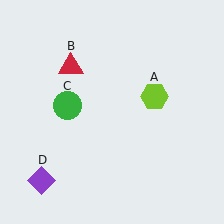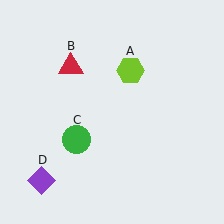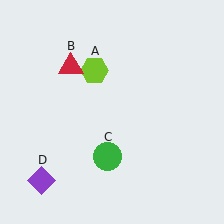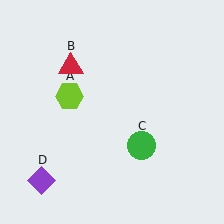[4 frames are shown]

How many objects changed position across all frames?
2 objects changed position: lime hexagon (object A), green circle (object C).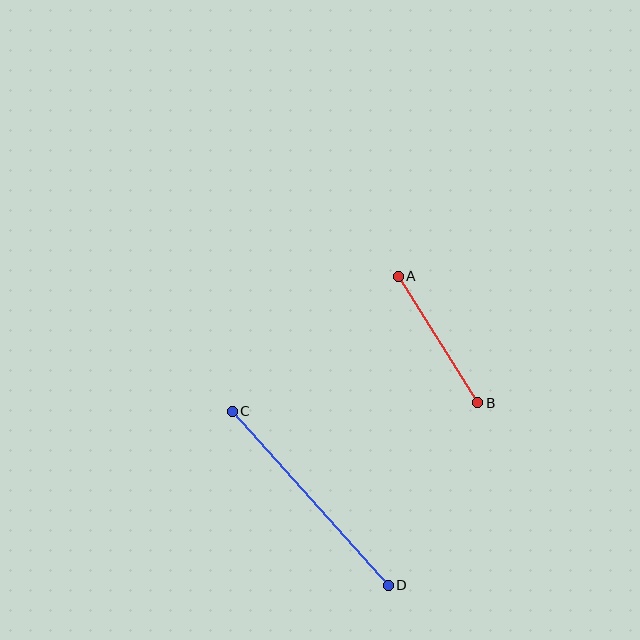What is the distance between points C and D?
The distance is approximately 234 pixels.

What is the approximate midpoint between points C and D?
The midpoint is at approximately (310, 498) pixels.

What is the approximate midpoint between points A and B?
The midpoint is at approximately (438, 339) pixels.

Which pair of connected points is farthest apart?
Points C and D are farthest apart.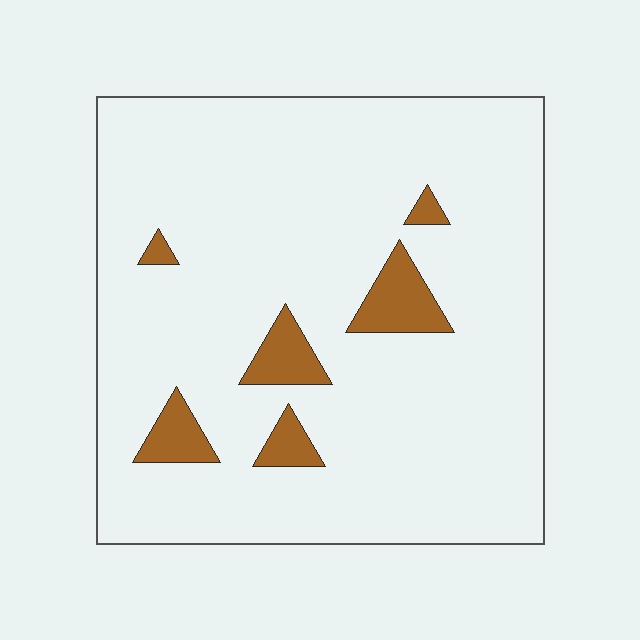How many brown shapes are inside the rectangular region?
6.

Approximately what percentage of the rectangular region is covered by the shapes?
Approximately 10%.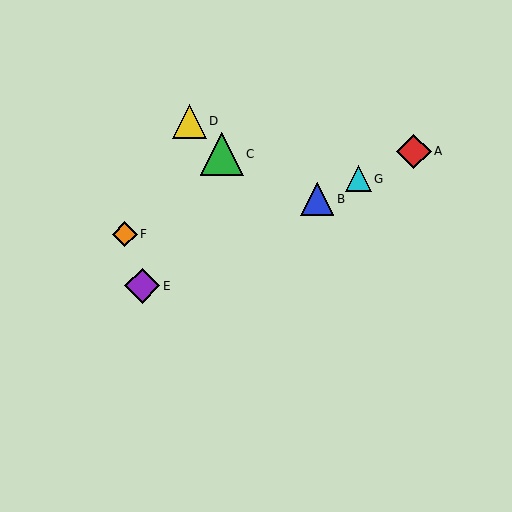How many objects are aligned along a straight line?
4 objects (A, B, E, G) are aligned along a straight line.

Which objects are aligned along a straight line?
Objects A, B, E, G are aligned along a straight line.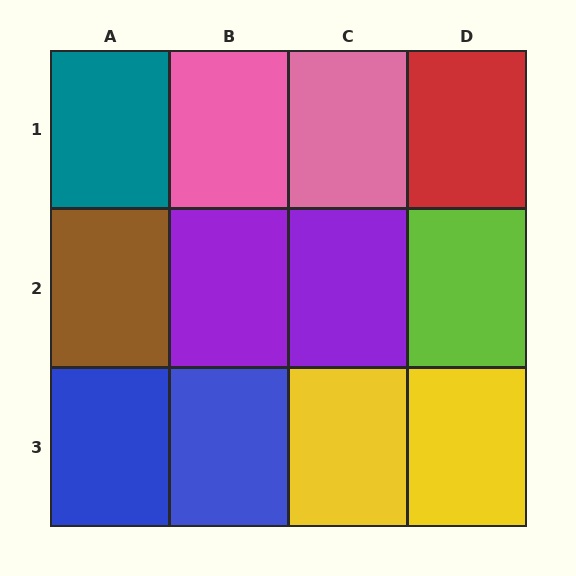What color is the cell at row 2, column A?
Brown.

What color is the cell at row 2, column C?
Purple.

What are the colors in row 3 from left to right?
Blue, blue, yellow, yellow.